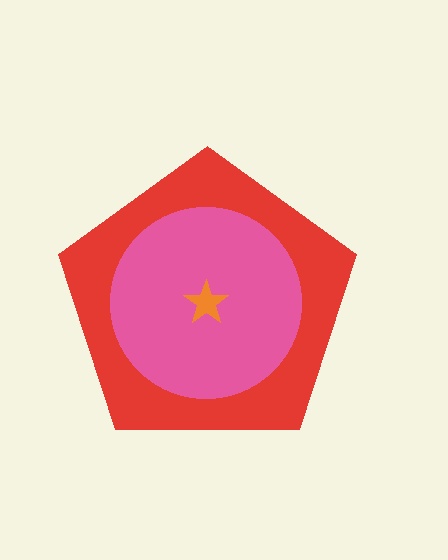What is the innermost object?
The orange star.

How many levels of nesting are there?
3.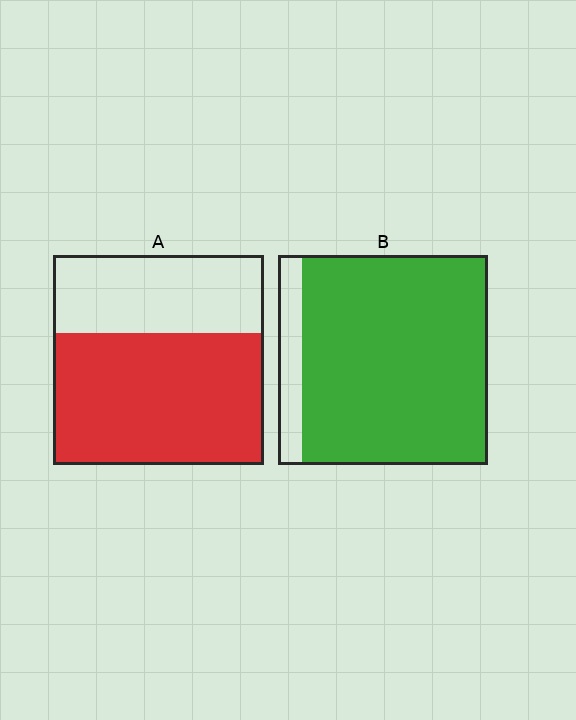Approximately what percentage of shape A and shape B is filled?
A is approximately 65% and B is approximately 90%.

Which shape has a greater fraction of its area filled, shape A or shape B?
Shape B.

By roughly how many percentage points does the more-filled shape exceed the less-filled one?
By roughly 25 percentage points (B over A).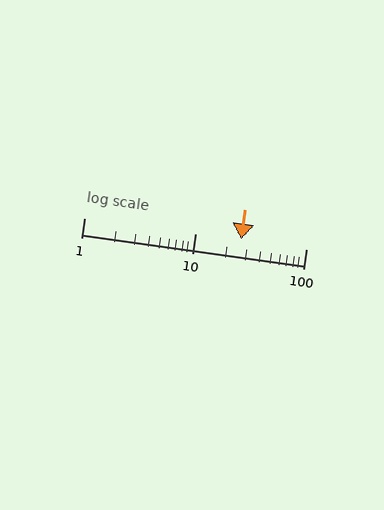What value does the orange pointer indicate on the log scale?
The pointer indicates approximately 26.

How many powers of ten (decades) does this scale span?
The scale spans 2 decades, from 1 to 100.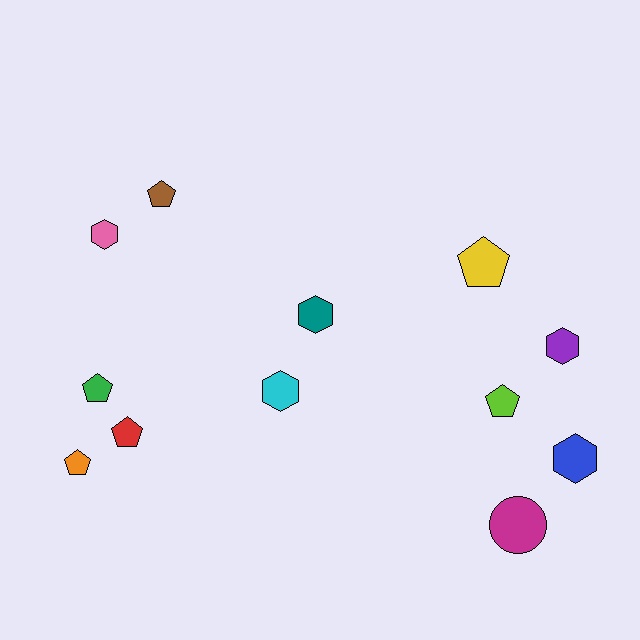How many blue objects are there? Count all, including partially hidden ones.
There is 1 blue object.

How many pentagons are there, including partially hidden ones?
There are 6 pentagons.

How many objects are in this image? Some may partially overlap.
There are 12 objects.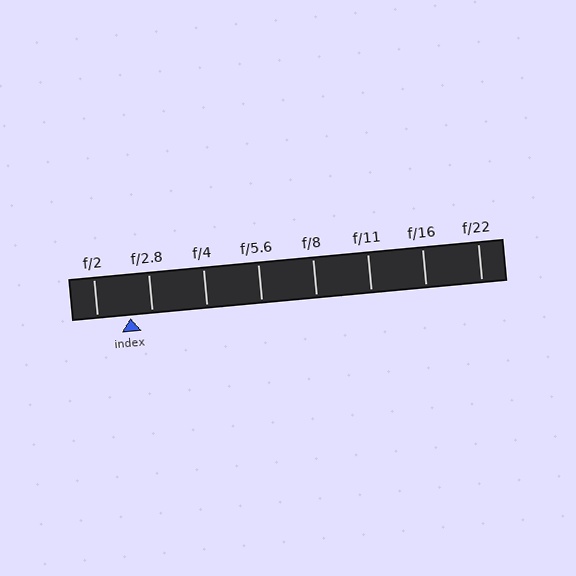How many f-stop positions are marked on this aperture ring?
There are 8 f-stop positions marked.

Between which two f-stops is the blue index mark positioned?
The index mark is between f/2 and f/2.8.